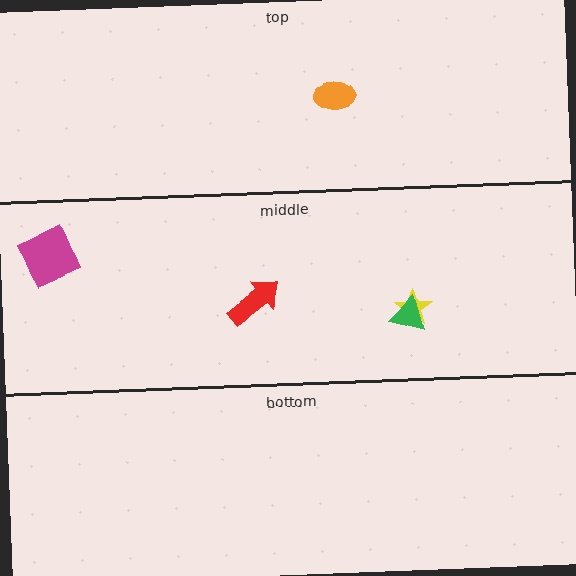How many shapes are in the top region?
1.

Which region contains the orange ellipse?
The top region.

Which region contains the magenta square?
The middle region.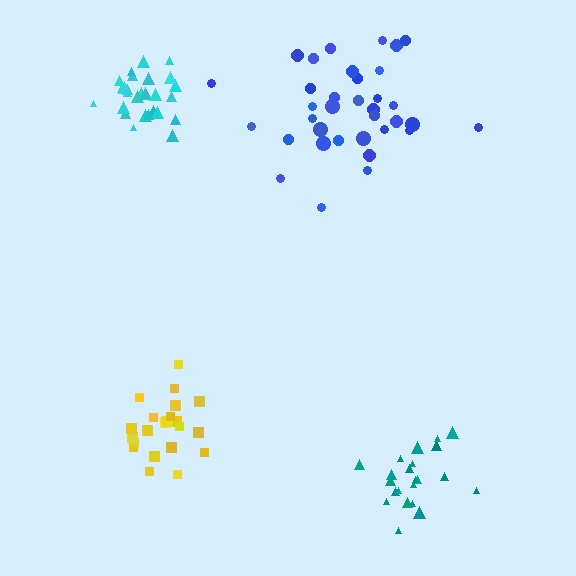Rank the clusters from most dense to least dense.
cyan, yellow, teal, blue.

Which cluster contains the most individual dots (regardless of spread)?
Blue (35).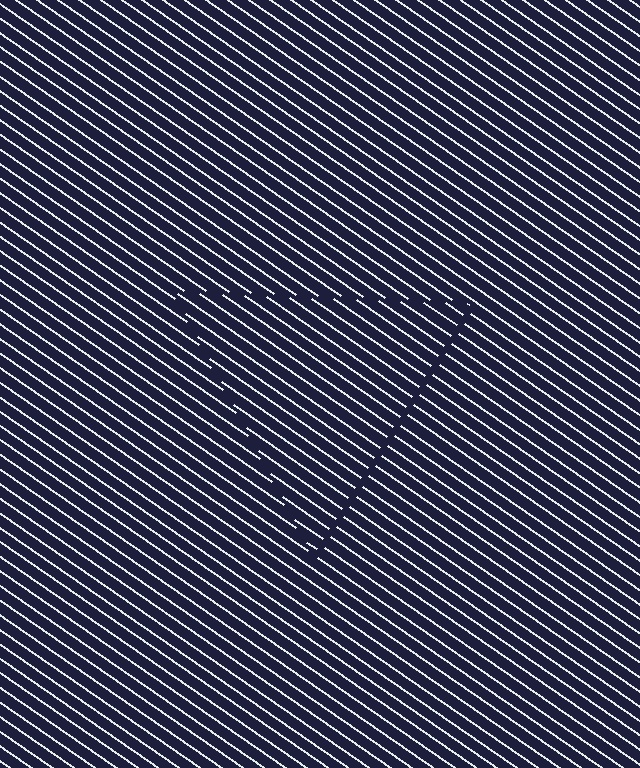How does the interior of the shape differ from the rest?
The interior of the shape contains the same grating, shifted by half a period — the contour is defined by the phase discontinuity where line-ends from the inner and outer gratings abut.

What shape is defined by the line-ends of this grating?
An illusory triangle. The interior of the shape contains the same grating, shifted by half a period — the contour is defined by the phase discontinuity where line-ends from the inner and outer gratings abut.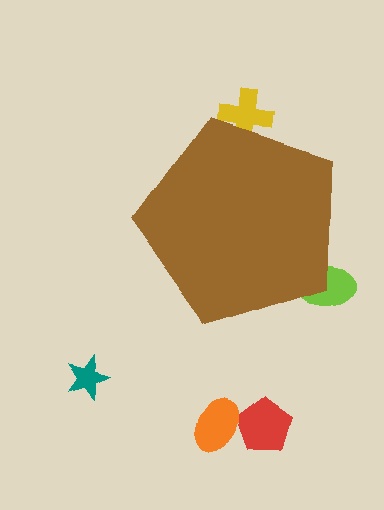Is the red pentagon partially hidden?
No, the red pentagon is fully visible.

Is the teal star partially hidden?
No, the teal star is fully visible.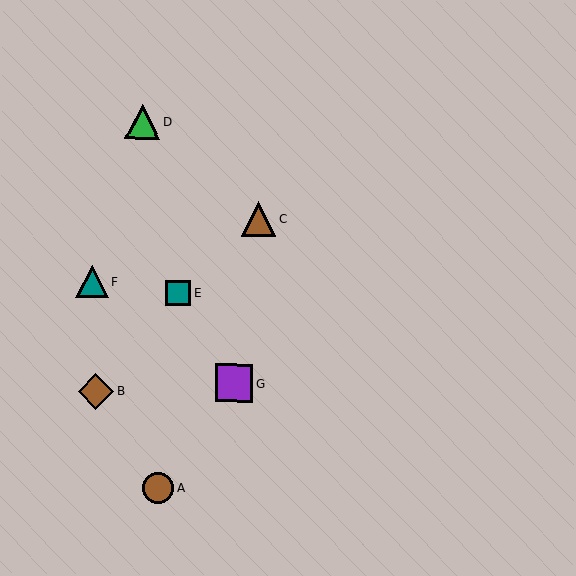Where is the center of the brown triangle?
The center of the brown triangle is at (258, 219).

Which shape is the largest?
The purple square (labeled G) is the largest.